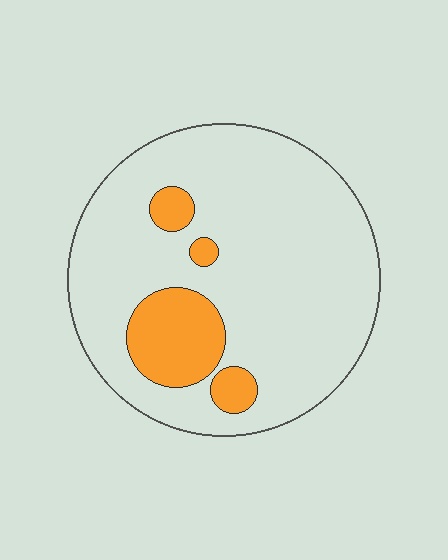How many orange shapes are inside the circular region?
4.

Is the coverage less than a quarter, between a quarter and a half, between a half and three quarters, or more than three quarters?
Less than a quarter.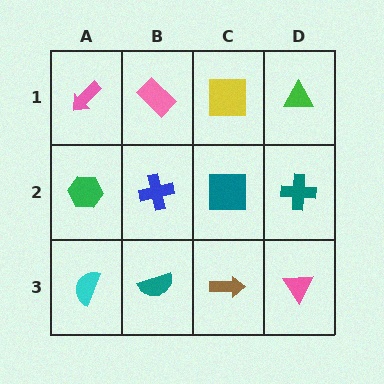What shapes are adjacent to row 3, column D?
A teal cross (row 2, column D), a brown arrow (row 3, column C).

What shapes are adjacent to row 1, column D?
A teal cross (row 2, column D), a yellow square (row 1, column C).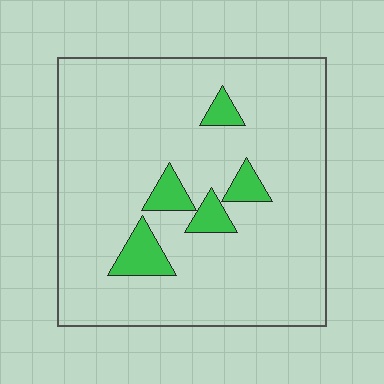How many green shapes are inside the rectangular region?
5.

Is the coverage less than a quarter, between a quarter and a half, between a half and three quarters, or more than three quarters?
Less than a quarter.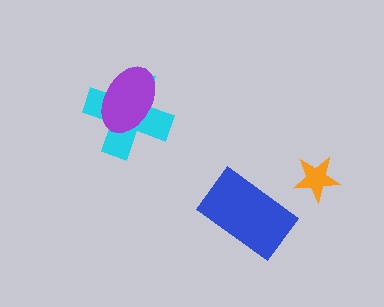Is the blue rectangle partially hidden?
No, no other shape covers it.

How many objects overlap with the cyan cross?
1 object overlaps with the cyan cross.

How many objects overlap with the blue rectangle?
0 objects overlap with the blue rectangle.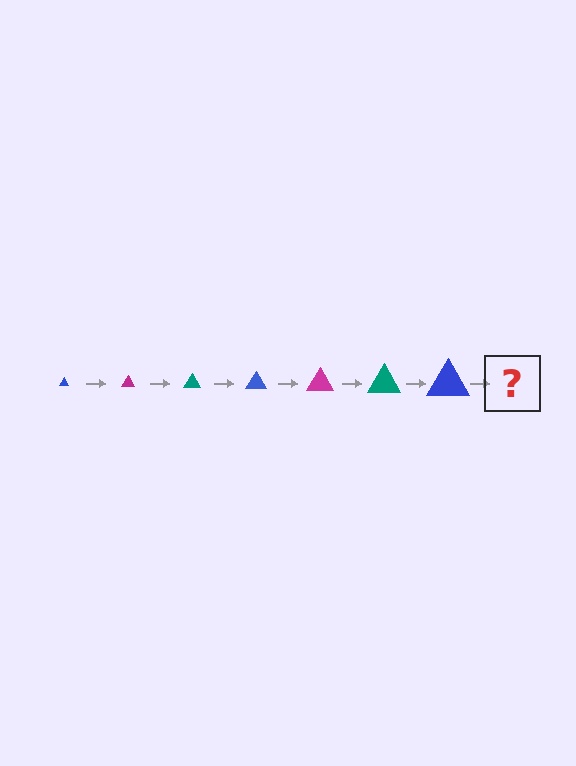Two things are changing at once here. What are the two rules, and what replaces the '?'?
The two rules are that the triangle grows larger each step and the color cycles through blue, magenta, and teal. The '?' should be a magenta triangle, larger than the previous one.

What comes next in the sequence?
The next element should be a magenta triangle, larger than the previous one.